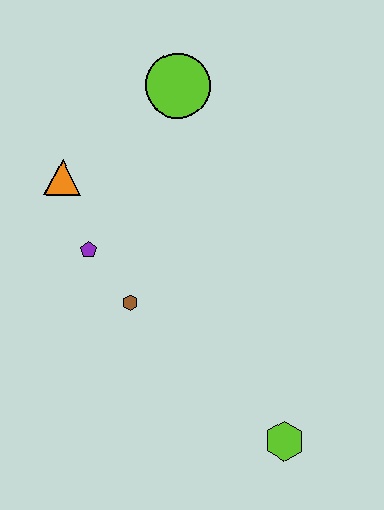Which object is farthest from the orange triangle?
The lime hexagon is farthest from the orange triangle.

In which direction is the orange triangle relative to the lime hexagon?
The orange triangle is above the lime hexagon.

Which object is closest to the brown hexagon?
The purple pentagon is closest to the brown hexagon.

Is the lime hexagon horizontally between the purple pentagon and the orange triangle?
No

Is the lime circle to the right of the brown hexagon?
Yes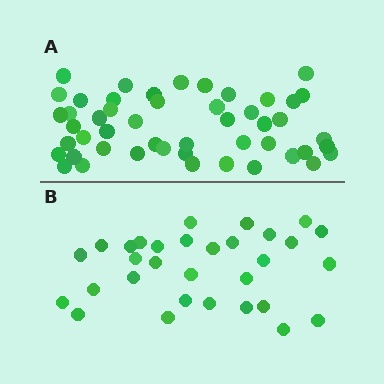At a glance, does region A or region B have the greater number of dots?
Region A (the top region) has more dots.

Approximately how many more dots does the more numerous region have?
Region A has approximately 20 more dots than region B.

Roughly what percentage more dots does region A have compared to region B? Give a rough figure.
About 60% more.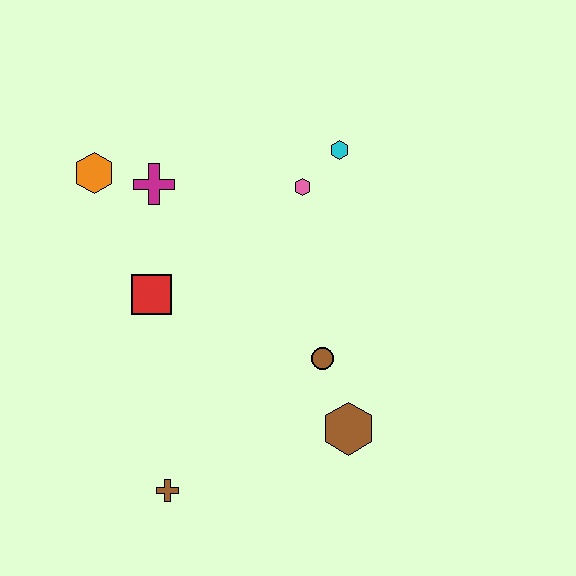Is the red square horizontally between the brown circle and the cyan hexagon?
No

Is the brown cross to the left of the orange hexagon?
No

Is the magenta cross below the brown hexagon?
No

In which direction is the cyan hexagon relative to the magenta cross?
The cyan hexagon is to the right of the magenta cross.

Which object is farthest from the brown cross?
The cyan hexagon is farthest from the brown cross.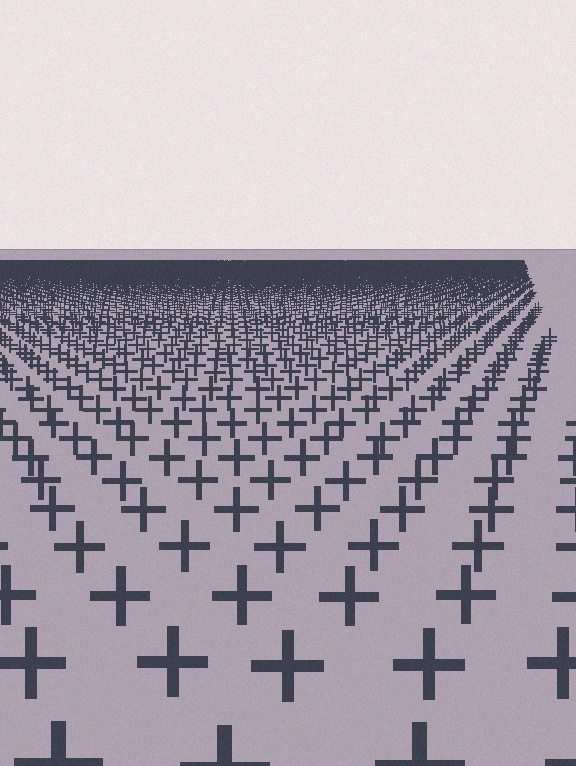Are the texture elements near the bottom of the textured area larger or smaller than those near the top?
Larger. Near the bottom, elements are closer to the viewer and appear at a bigger on-screen size.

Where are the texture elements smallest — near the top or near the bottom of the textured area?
Near the top.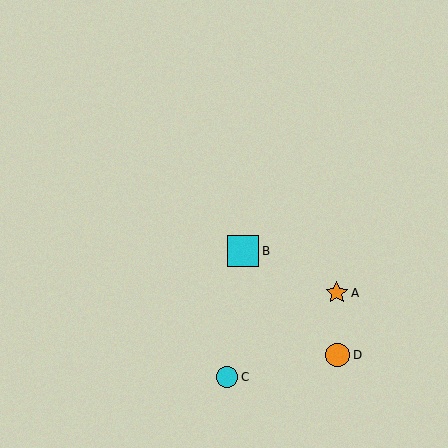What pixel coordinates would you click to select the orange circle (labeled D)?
Click at (338, 355) to select the orange circle D.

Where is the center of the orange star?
The center of the orange star is at (337, 293).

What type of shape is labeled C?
Shape C is a cyan circle.